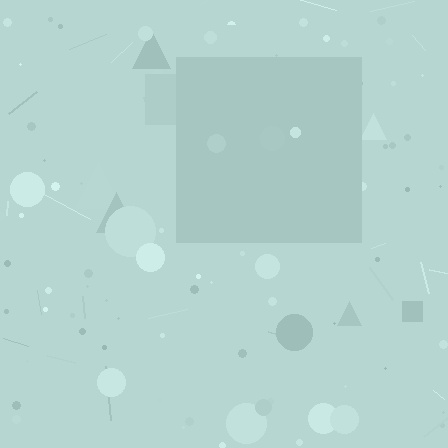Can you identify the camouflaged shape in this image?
The camouflaged shape is a square.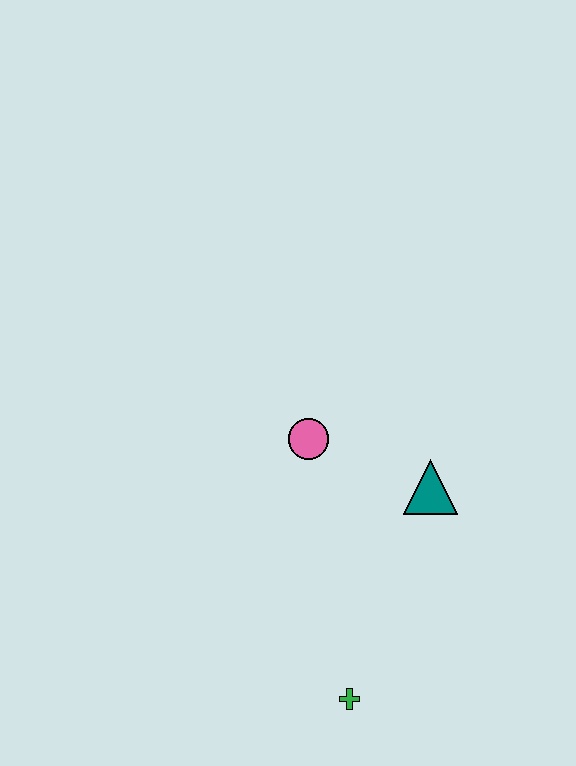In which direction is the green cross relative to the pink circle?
The green cross is below the pink circle.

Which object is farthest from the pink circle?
The green cross is farthest from the pink circle.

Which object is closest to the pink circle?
The teal triangle is closest to the pink circle.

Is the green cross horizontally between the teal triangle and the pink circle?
Yes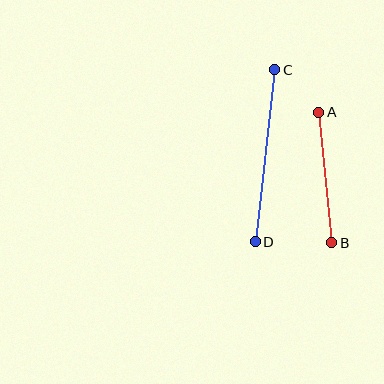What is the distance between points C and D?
The distance is approximately 173 pixels.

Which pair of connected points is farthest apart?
Points C and D are farthest apart.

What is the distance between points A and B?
The distance is approximately 131 pixels.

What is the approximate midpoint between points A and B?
The midpoint is at approximately (325, 177) pixels.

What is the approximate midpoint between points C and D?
The midpoint is at approximately (265, 156) pixels.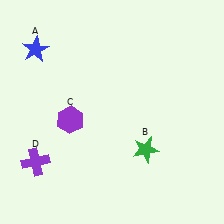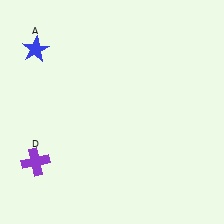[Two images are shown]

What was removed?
The purple hexagon (C), the green star (B) were removed in Image 2.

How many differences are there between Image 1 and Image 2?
There are 2 differences between the two images.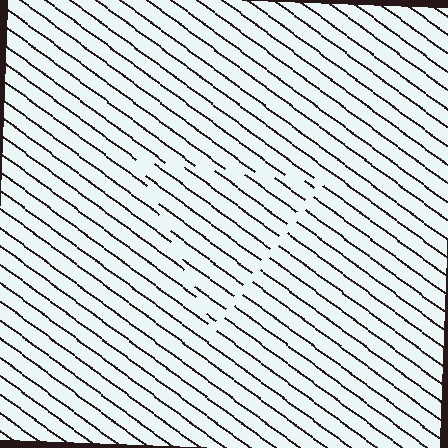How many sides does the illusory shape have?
3 sides — the line-ends trace a triangle.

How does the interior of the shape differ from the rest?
The interior of the shape contains the same grating, shifted by half a period — the contour is defined by the phase discontinuity where line-ends from the inner and outer gratings abut.